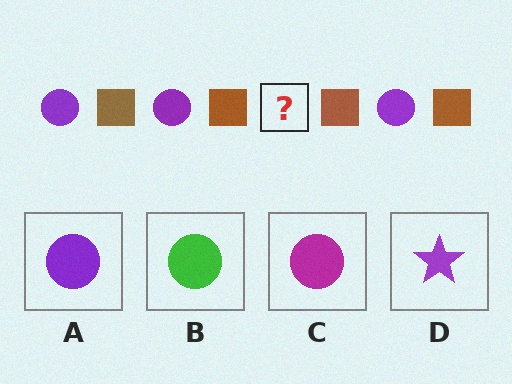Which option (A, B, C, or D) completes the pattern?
A.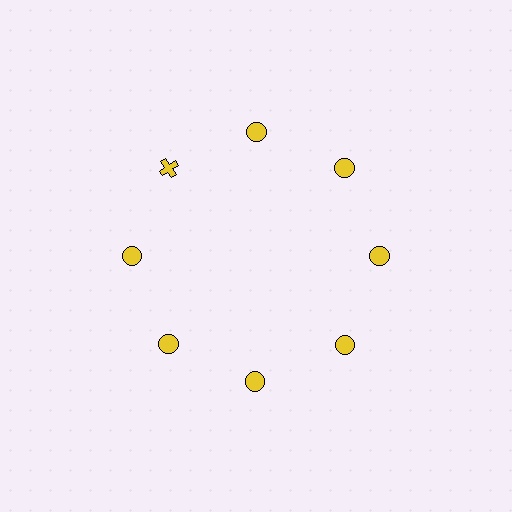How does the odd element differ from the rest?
It has a different shape: cross instead of circle.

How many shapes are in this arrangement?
There are 8 shapes arranged in a ring pattern.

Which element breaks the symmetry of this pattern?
The yellow cross at roughly the 10 o'clock position breaks the symmetry. All other shapes are yellow circles.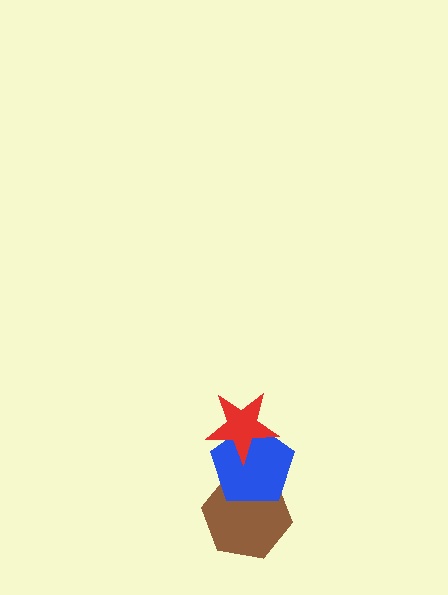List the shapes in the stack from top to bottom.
From top to bottom: the red star, the blue pentagon, the brown hexagon.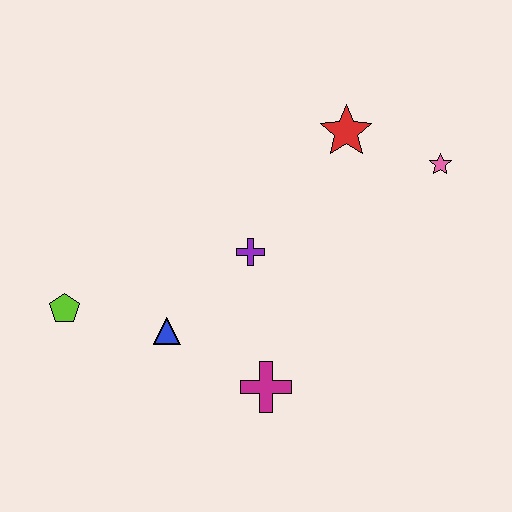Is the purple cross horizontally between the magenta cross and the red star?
No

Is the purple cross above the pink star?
No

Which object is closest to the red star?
The pink star is closest to the red star.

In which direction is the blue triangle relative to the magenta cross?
The blue triangle is to the left of the magenta cross.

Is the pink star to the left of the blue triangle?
No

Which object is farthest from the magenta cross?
The pink star is farthest from the magenta cross.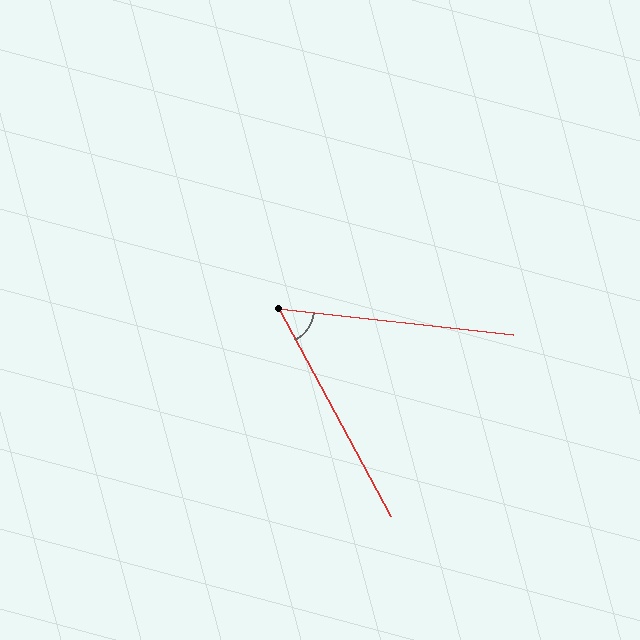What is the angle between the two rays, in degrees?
Approximately 55 degrees.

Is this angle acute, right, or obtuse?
It is acute.